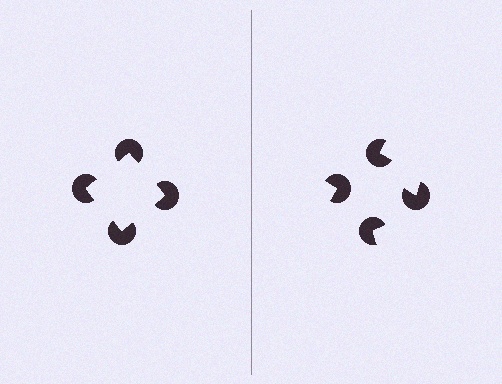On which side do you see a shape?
An illusory square appears on the left side. On the right side the wedge cuts are rotated, so no coherent shape forms.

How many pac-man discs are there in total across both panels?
8 — 4 on each side.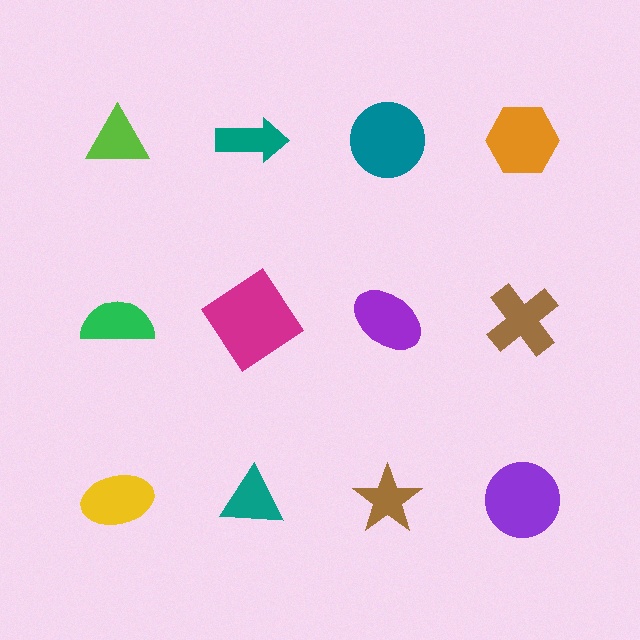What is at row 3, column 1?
A yellow ellipse.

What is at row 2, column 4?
A brown cross.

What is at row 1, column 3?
A teal circle.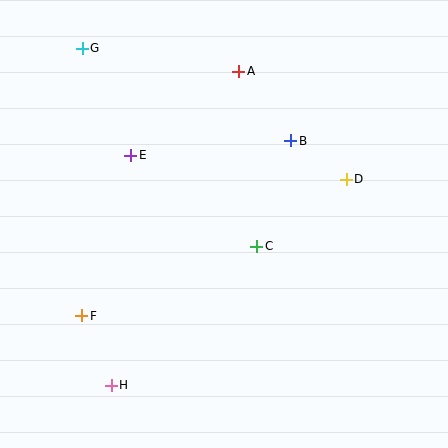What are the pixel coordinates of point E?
Point E is at (131, 155).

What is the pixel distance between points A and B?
The distance between A and B is 87 pixels.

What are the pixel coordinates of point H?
Point H is at (111, 385).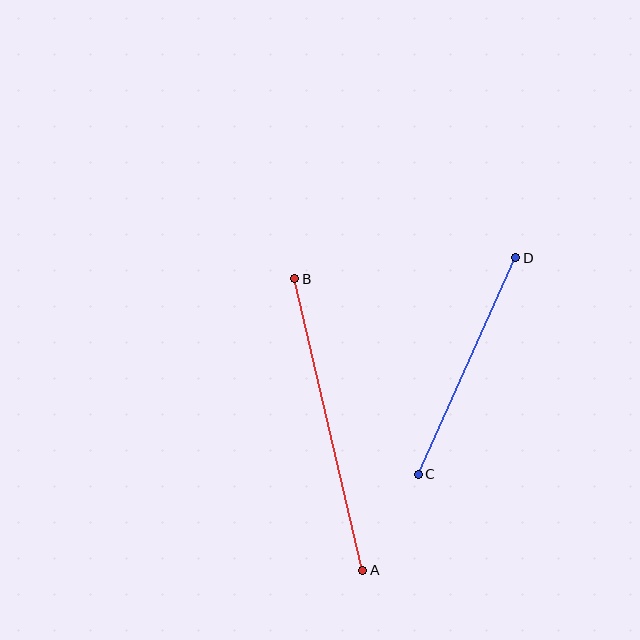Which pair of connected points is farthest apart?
Points A and B are farthest apart.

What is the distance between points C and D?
The distance is approximately 237 pixels.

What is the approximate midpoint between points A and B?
The midpoint is at approximately (329, 424) pixels.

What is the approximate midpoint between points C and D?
The midpoint is at approximately (467, 366) pixels.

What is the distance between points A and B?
The distance is approximately 299 pixels.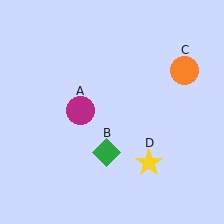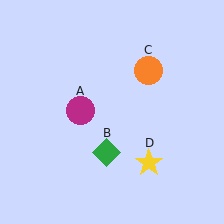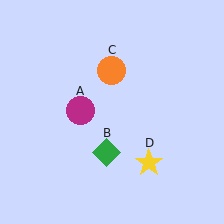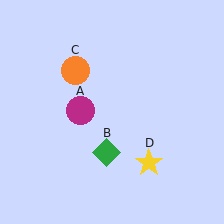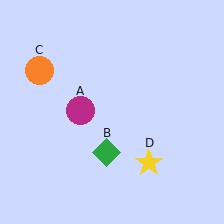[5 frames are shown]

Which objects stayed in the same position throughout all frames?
Magenta circle (object A) and green diamond (object B) and yellow star (object D) remained stationary.